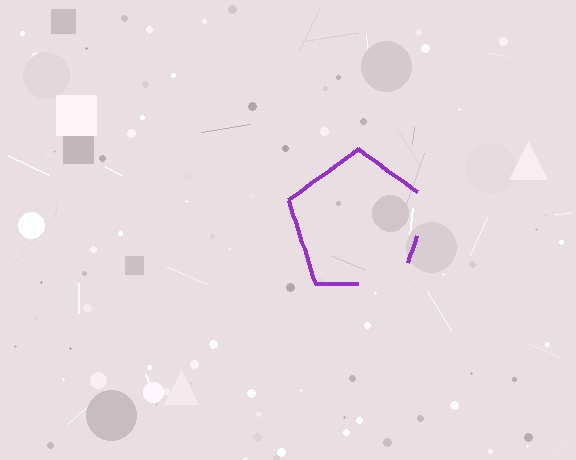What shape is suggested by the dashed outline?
The dashed outline suggests a pentagon.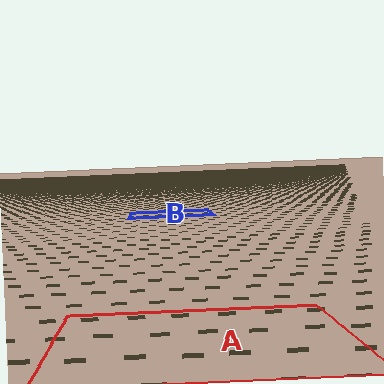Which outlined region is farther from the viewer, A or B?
Region B is farther from the viewer — the texture elements inside it appear smaller and more densely packed.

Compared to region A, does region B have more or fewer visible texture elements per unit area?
Region B has more texture elements per unit area — they are packed more densely because it is farther away.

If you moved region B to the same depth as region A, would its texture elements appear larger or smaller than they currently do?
They would appear larger. At a closer depth, the same texture elements are projected at a bigger on-screen size.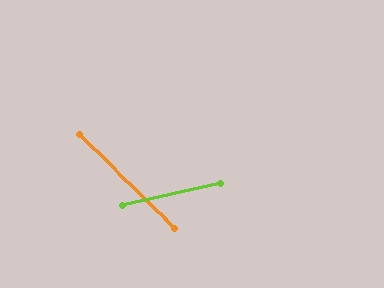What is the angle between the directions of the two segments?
Approximately 57 degrees.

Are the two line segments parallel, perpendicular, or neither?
Neither parallel nor perpendicular — they differ by about 57°.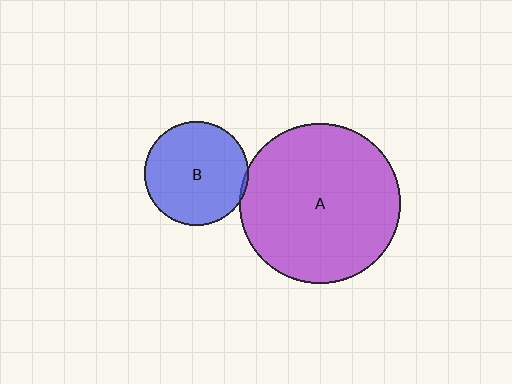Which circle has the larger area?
Circle A (purple).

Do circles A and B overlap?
Yes.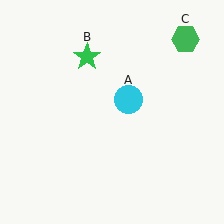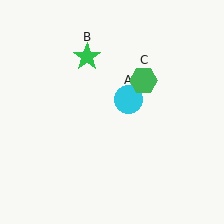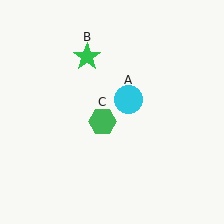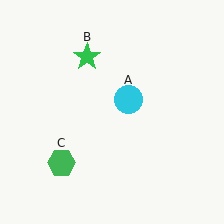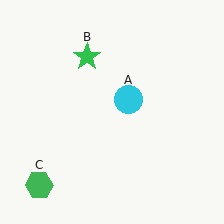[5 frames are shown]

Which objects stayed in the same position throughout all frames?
Cyan circle (object A) and green star (object B) remained stationary.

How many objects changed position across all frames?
1 object changed position: green hexagon (object C).